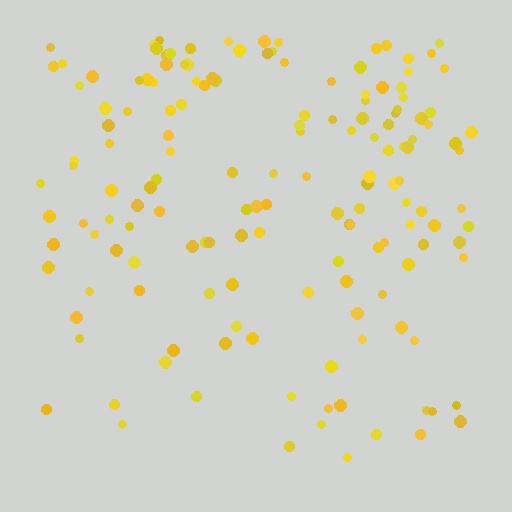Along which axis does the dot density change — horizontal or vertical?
Vertical.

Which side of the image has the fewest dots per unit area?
The bottom.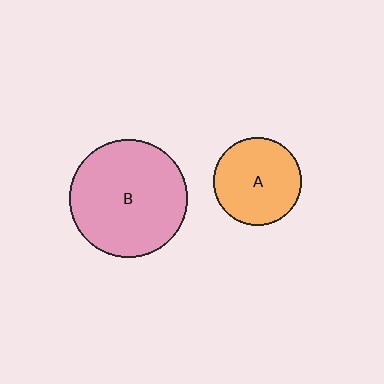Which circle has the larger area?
Circle B (pink).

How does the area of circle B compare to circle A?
Approximately 1.8 times.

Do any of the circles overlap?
No, none of the circles overlap.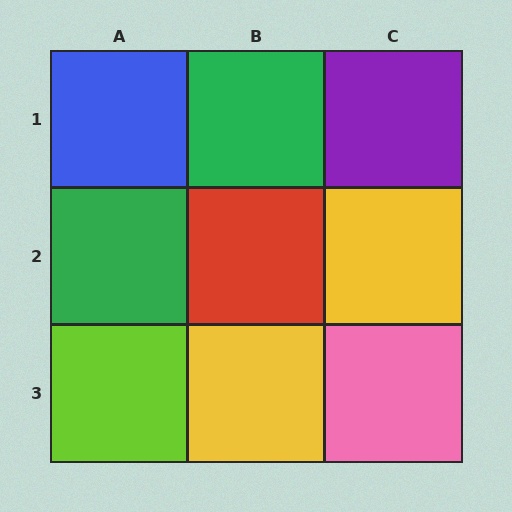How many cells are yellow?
2 cells are yellow.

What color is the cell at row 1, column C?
Purple.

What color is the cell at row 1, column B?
Green.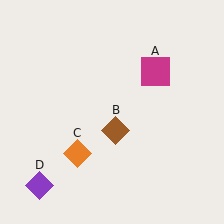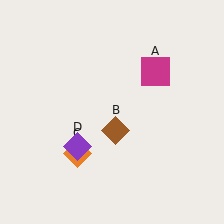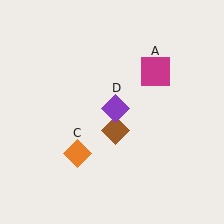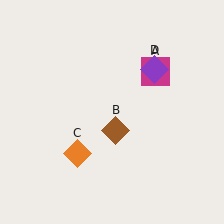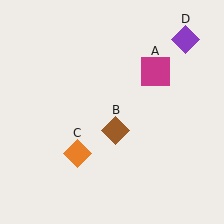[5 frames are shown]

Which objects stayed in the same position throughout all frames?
Magenta square (object A) and brown diamond (object B) and orange diamond (object C) remained stationary.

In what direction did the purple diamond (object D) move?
The purple diamond (object D) moved up and to the right.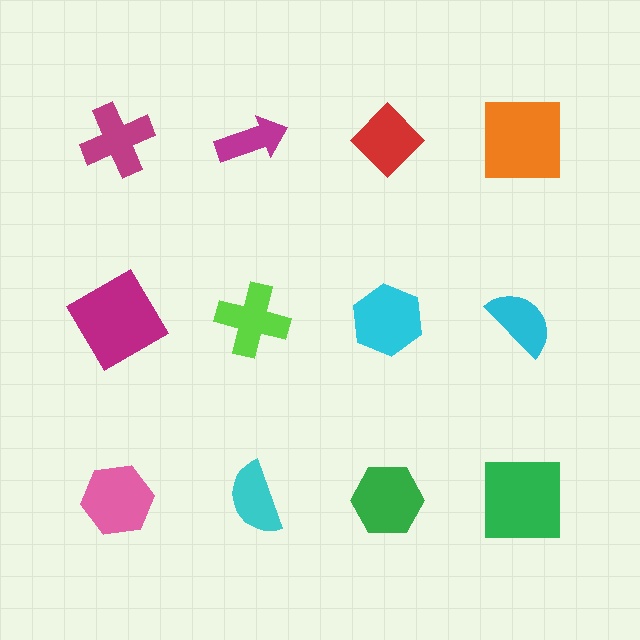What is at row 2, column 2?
A lime cross.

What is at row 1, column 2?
A magenta arrow.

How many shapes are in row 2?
4 shapes.